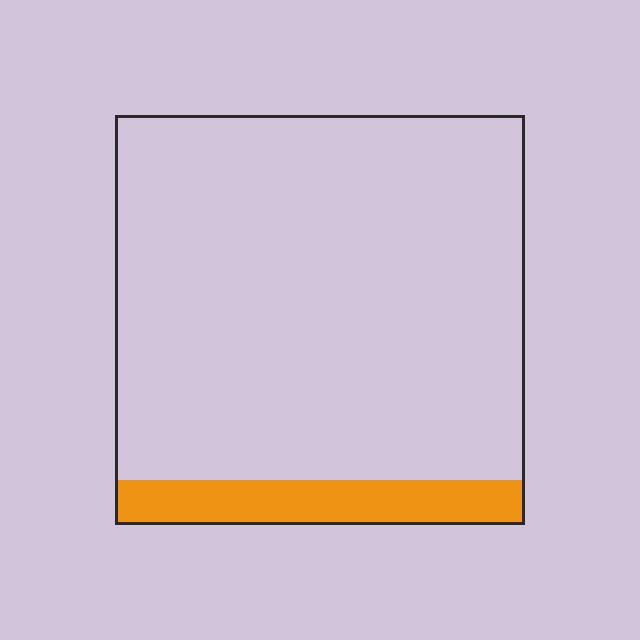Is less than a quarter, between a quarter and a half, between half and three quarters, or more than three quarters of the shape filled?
Less than a quarter.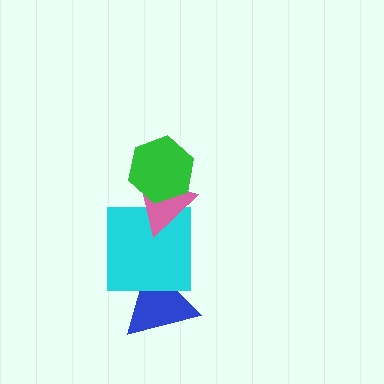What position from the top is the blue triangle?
The blue triangle is 4th from the top.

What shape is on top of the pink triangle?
The green hexagon is on top of the pink triangle.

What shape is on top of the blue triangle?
The cyan square is on top of the blue triangle.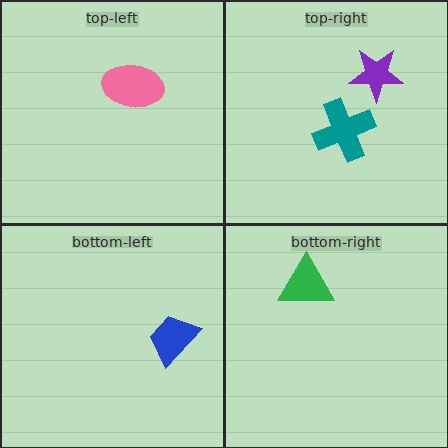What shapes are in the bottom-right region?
The green triangle.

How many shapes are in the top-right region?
2.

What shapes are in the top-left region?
The pink ellipse.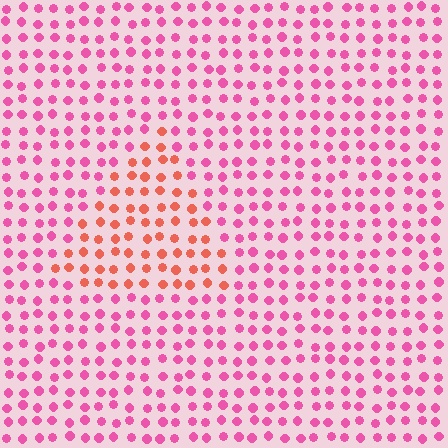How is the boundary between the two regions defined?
The boundary is defined purely by a slight shift in hue (about 41 degrees). Spacing, size, and orientation are identical on both sides.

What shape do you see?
I see a triangle.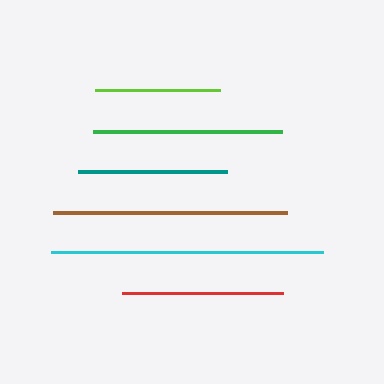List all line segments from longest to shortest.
From longest to shortest: cyan, brown, green, red, teal, lime.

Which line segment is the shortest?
The lime line is the shortest at approximately 125 pixels.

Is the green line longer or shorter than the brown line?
The brown line is longer than the green line.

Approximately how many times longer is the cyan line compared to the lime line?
The cyan line is approximately 2.2 times the length of the lime line.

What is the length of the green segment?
The green segment is approximately 189 pixels long.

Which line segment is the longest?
The cyan line is the longest at approximately 272 pixels.